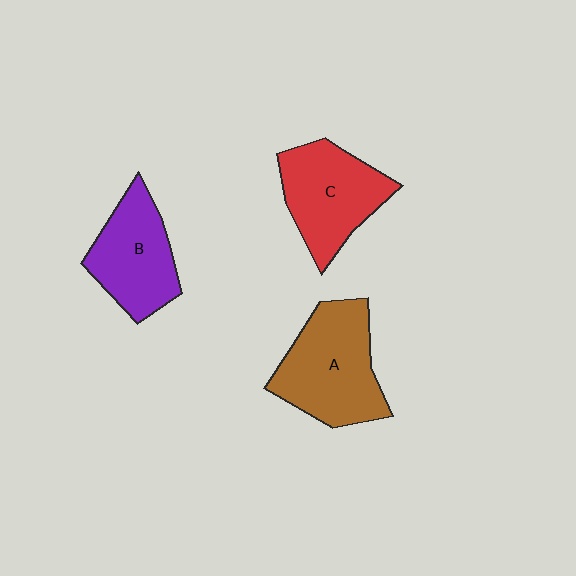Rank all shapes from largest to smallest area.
From largest to smallest: A (brown), C (red), B (purple).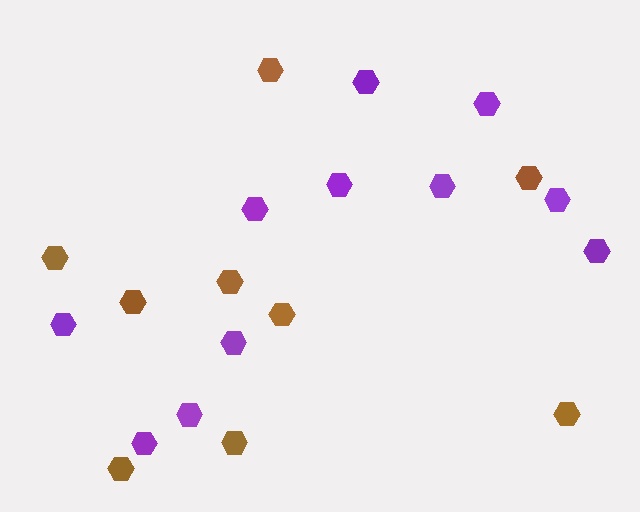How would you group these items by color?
There are 2 groups: one group of purple hexagons (11) and one group of brown hexagons (9).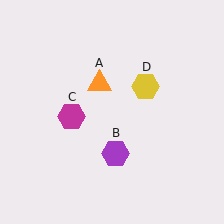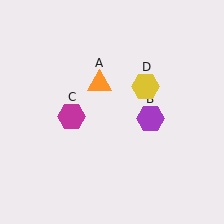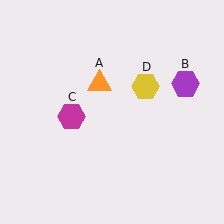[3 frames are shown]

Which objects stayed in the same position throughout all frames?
Orange triangle (object A) and magenta hexagon (object C) and yellow hexagon (object D) remained stationary.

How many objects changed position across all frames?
1 object changed position: purple hexagon (object B).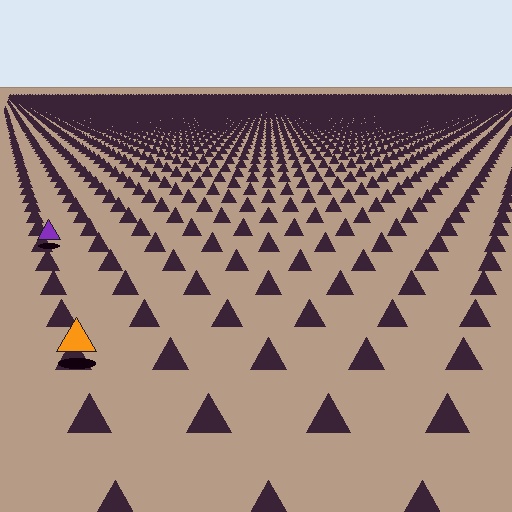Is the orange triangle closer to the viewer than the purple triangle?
Yes. The orange triangle is closer — you can tell from the texture gradient: the ground texture is coarser near it.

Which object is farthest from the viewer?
The purple triangle is farthest from the viewer. It appears smaller and the ground texture around it is denser.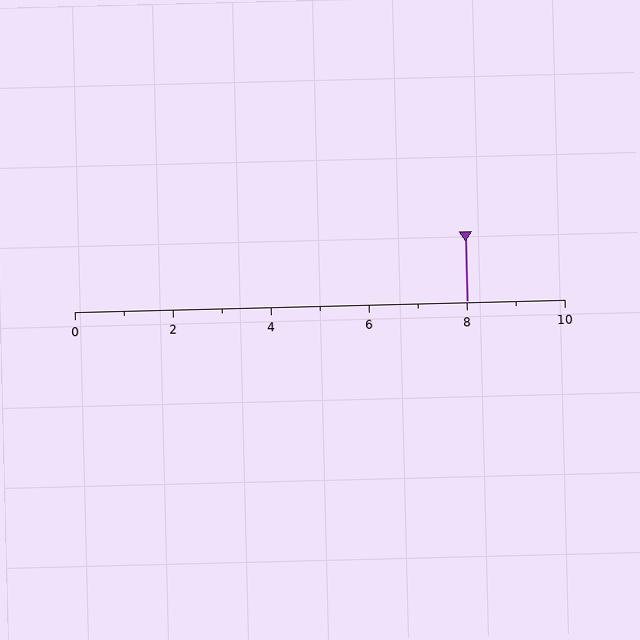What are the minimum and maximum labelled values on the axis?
The axis runs from 0 to 10.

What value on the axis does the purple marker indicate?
The marker indicates approximately 8.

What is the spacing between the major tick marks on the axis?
The major ticks are spaced 2 apart.